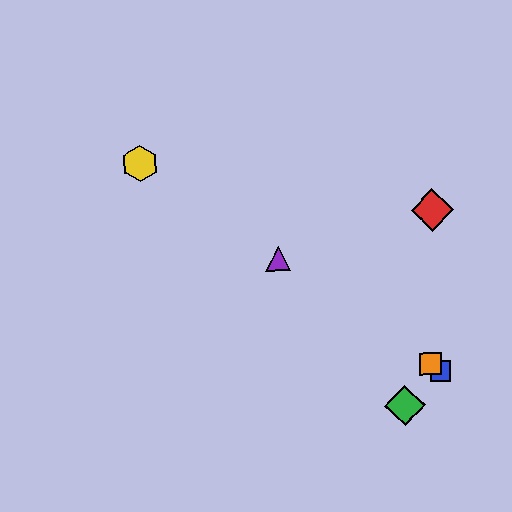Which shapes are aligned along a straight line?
The blue square, the yellow hexagon, the purple triangle, the orange square are aligned along a straight line.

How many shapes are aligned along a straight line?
4 shapes (the blue square, the yellow hexagon, the purple triangle, the orange square) are aligned along a straight line.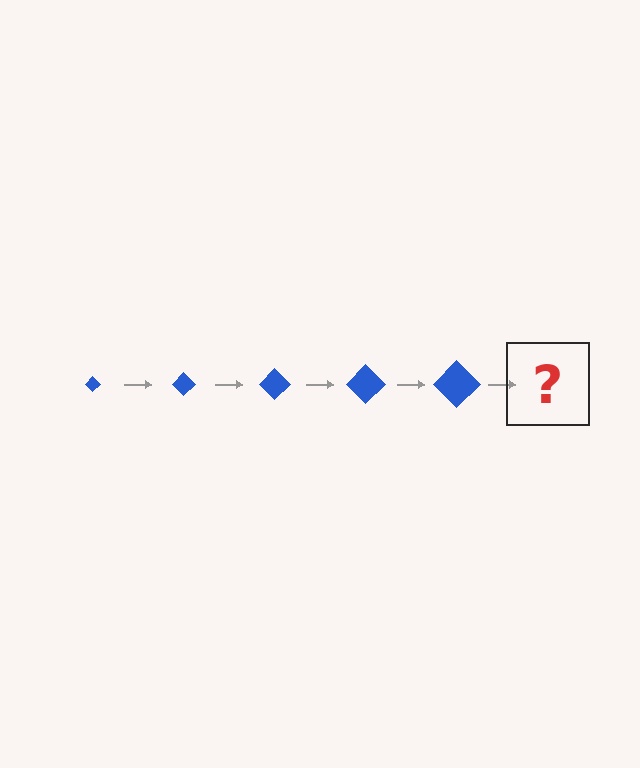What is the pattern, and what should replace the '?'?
The pattern is that the diamond gets progressively larger each step. The '?' should be a blue diamond, larger than the previous one.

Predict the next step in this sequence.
The next step is a blue diamond, larger than the previous one.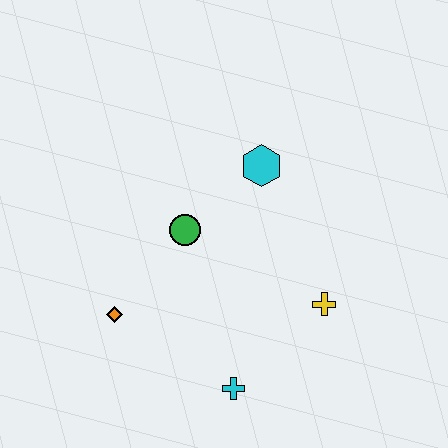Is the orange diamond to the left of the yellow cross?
Yes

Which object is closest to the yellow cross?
The cyan cross is closest to the yellow cross.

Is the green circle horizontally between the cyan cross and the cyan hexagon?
No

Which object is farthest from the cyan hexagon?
The cyan cross is farthest from the cyan hexagon.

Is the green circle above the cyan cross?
Yes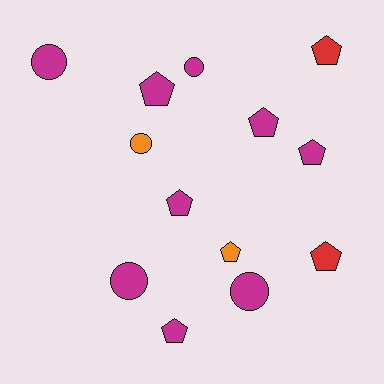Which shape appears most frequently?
Pentagon, with 8 objects.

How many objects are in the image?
There are 13 objects.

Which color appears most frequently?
Magenta, with 9 objects.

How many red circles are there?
There are no red circles.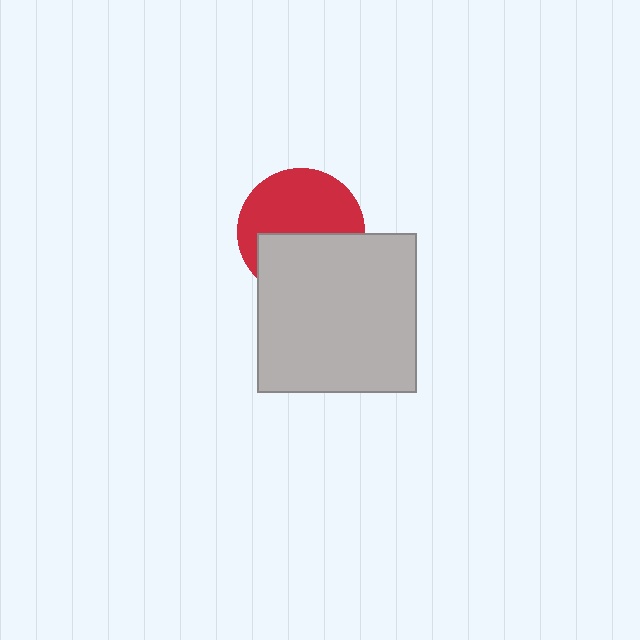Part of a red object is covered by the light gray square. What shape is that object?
It is a circle.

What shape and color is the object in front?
The object in front is a light gray square.